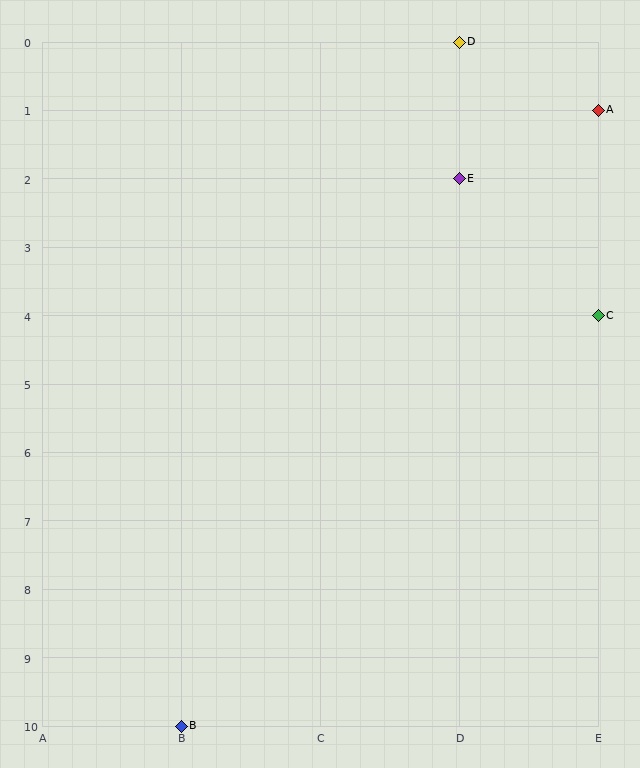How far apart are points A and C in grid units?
Points A and C are 3 rows apart.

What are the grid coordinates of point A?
Point A is at grid coordinates (E, 1).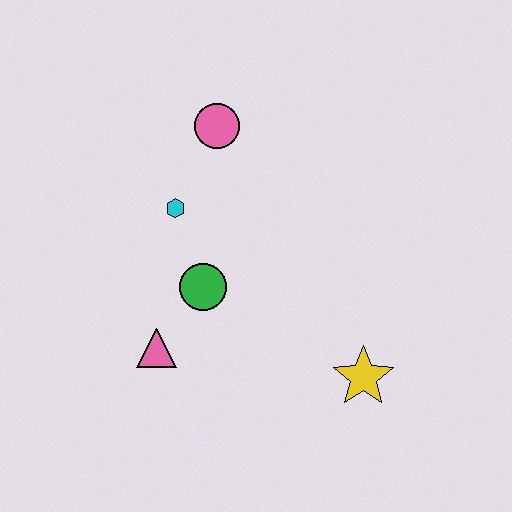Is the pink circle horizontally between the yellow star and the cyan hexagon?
Yes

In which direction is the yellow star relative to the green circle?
The yellow star is to the right of the green circle.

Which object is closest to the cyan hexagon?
The green circle is closest to the cyan hexagon.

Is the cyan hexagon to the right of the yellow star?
No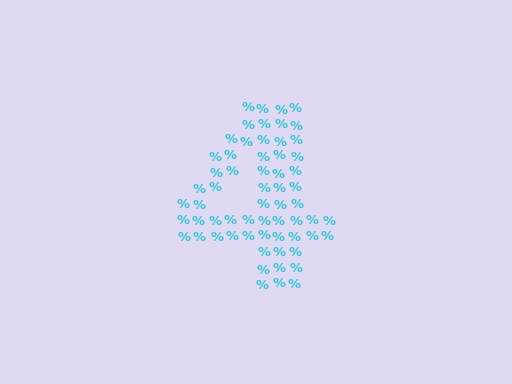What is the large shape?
The large shape is the digit 4.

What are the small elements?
The small elements are percent signs.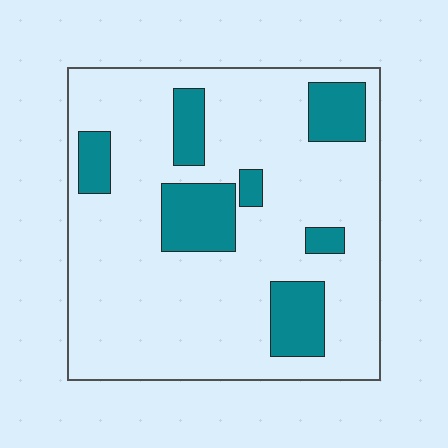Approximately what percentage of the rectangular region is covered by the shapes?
Approximately 20%.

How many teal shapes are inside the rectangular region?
7.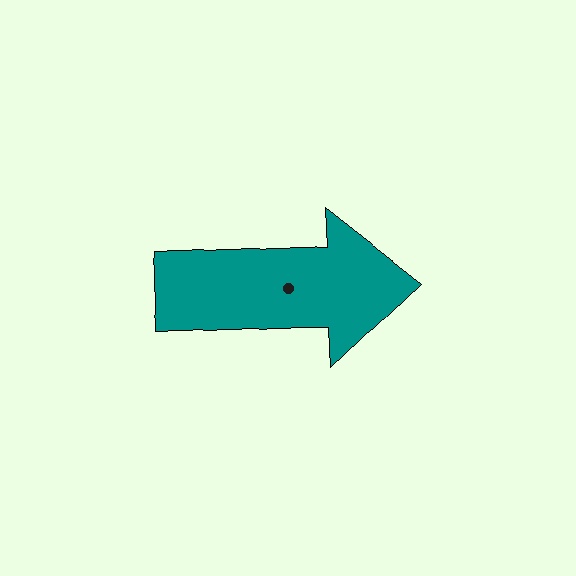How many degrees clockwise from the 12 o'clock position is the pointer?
Approximately 88 degrees.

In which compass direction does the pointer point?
East.